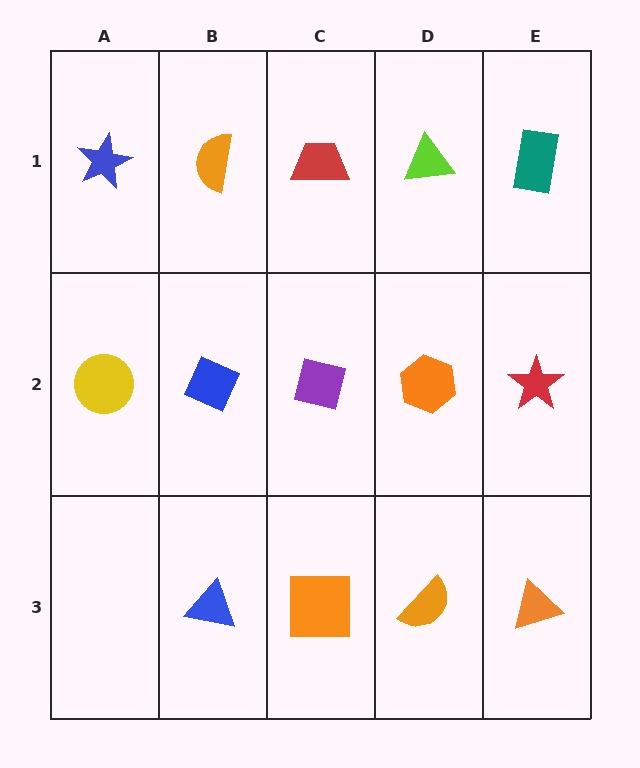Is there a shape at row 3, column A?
No, that cell is empty.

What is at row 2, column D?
An orange hexagon.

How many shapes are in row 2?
5 shapes.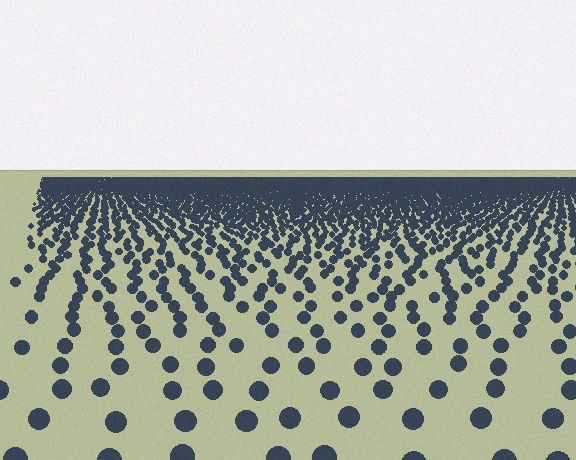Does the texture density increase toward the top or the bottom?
Density increases toward the top.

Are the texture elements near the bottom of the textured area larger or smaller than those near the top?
Larger. Near the bottom, elements are closer to the viewer and appear at a bigger on-screen size.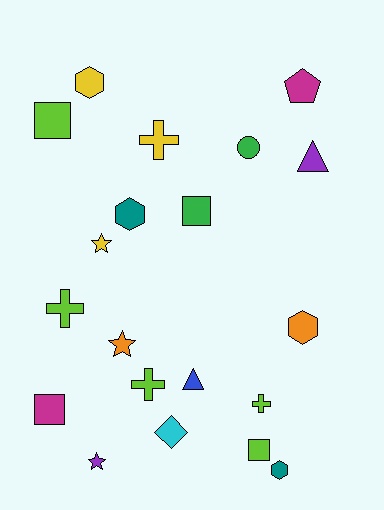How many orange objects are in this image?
There are 2 orange objects.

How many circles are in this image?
There is 1 circle.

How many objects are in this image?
There are 20 objects.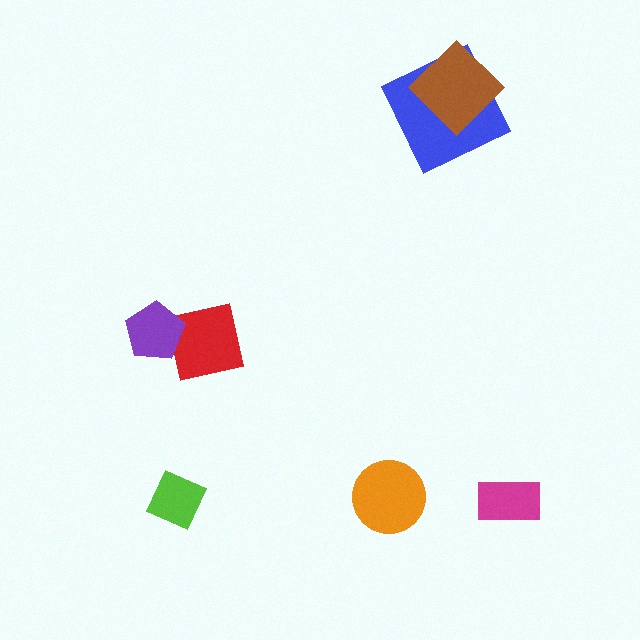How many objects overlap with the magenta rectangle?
0 objects overlap with the magenta rectangle.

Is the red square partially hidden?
Yes, it is partially covered by another shape.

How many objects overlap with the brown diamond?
1 object overlaps with the brown diamond.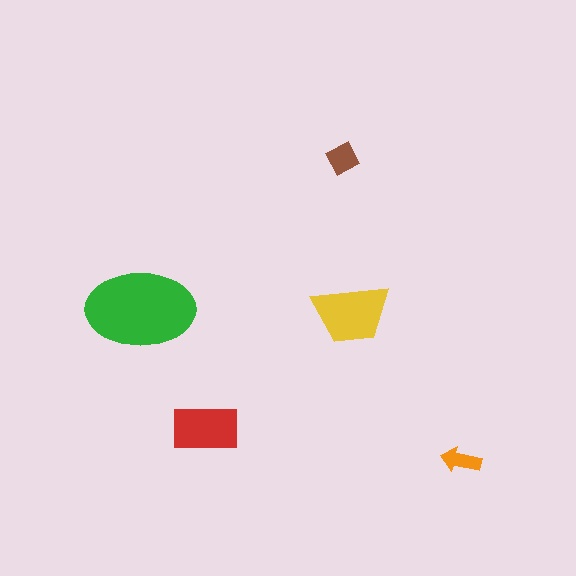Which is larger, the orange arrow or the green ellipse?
The green ellipse.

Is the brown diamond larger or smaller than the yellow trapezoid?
Smaller.